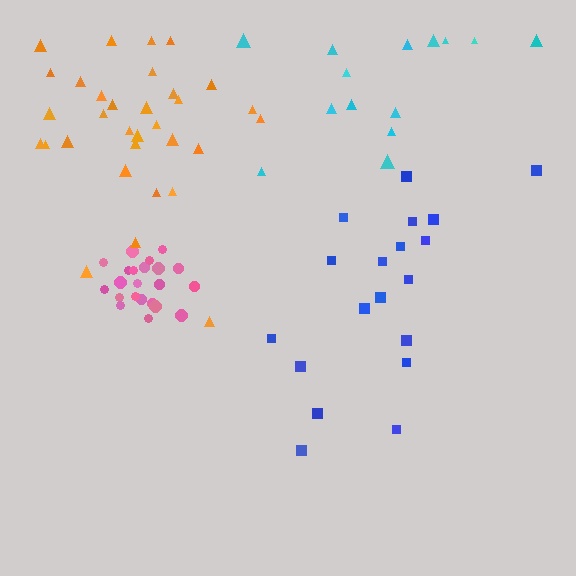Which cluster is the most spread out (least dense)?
Cyan.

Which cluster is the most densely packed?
Pink.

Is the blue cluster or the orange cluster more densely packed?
Orange.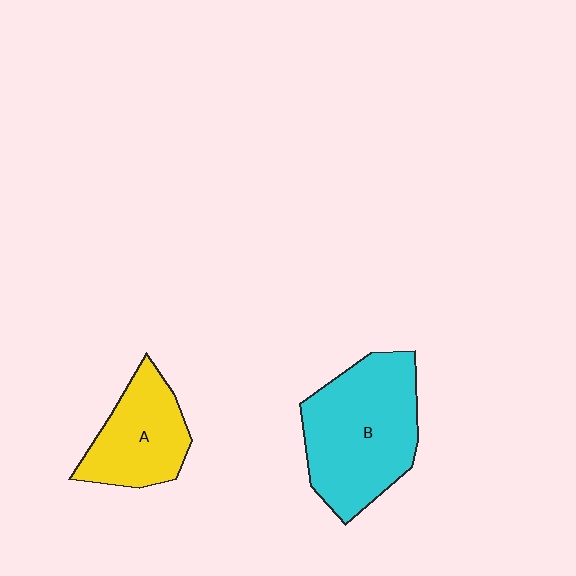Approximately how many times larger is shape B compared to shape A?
Approximately 1.6 times.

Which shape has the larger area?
Shape B (cyan).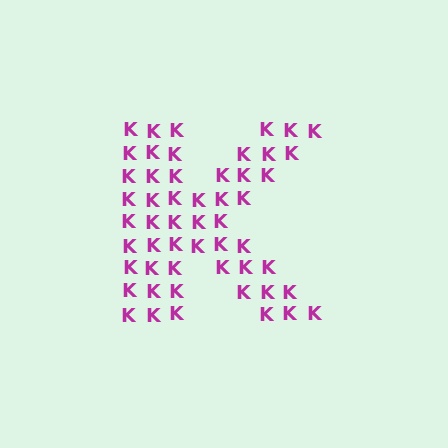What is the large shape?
The large shape is the letter K.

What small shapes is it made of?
It is made of small letter K's.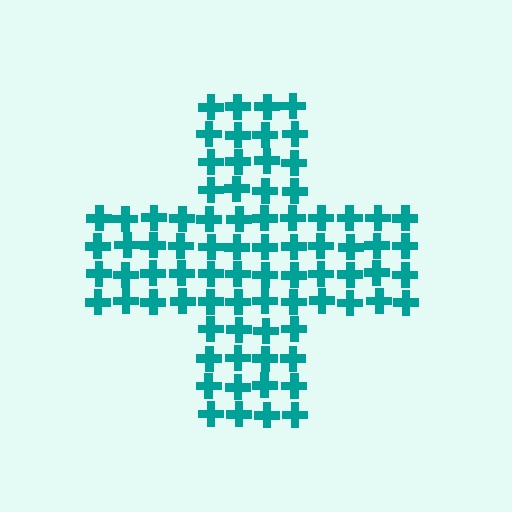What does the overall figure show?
The overall figure shows a cross.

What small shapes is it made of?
It is made of small crosses.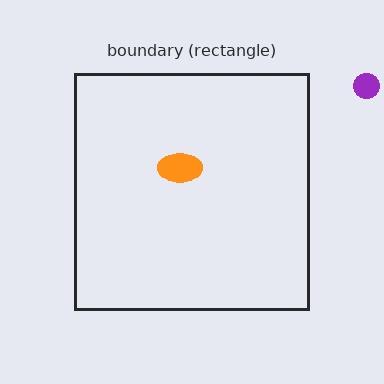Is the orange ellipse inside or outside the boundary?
Inside.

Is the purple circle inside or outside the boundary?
Outside.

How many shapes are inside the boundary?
1 inside, 1 outside.